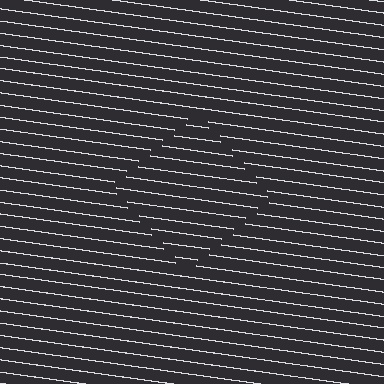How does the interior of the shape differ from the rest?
The interior of the shape contains the same grating, shifted by half a period — the contour is defined by the phase discontinuity where line-ends from the inner and outer gratings abut.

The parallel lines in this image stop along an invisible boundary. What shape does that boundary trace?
An illusory square. The interior of the shape contains the same grating, shifted by half a period — the contour is defined by the phase discontinuity where line-ends from the inner and outer gratings abut.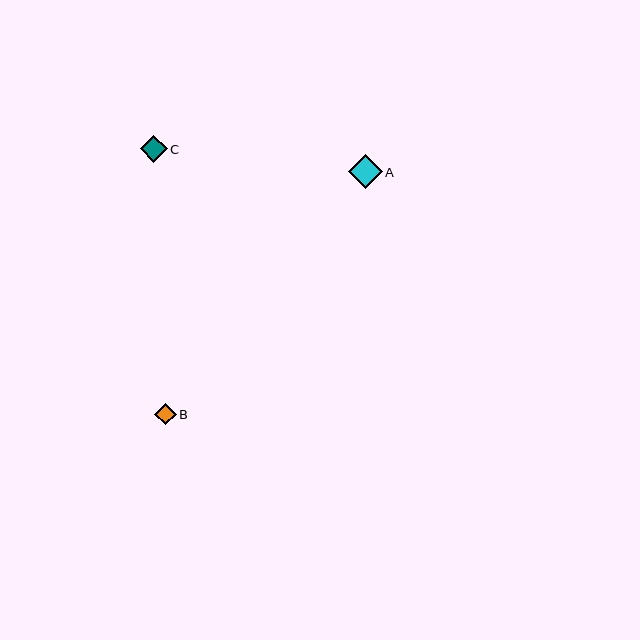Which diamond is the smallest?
Diamond B is the smallest with a size of approximately 21 pixels.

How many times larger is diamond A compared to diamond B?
Diamond A is approximately 1.6 times the size of diamond B.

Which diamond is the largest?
Diamond A is the largest with a size of approximately 34 pixels.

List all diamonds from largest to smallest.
From largest to smallest: A, C, B.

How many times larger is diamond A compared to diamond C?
Diamond A is approximately 1.2 times the size of diamond C.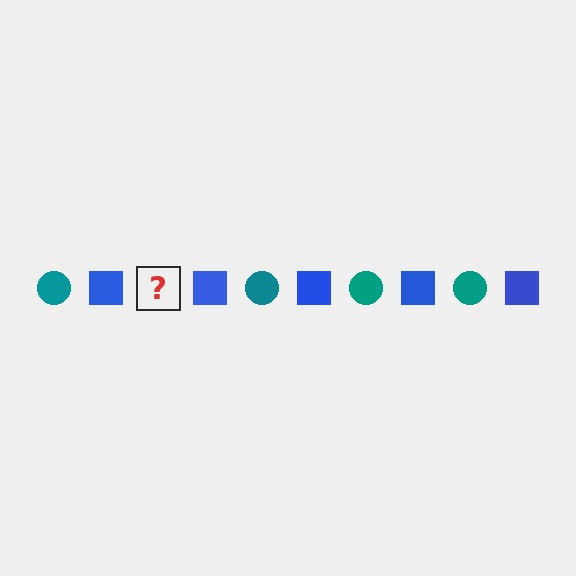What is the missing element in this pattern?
The missing element is a teal circle.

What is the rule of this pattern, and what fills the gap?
The rule is that the pattern alternates between teal circle and blue square. The gap should be filled with a teal circle.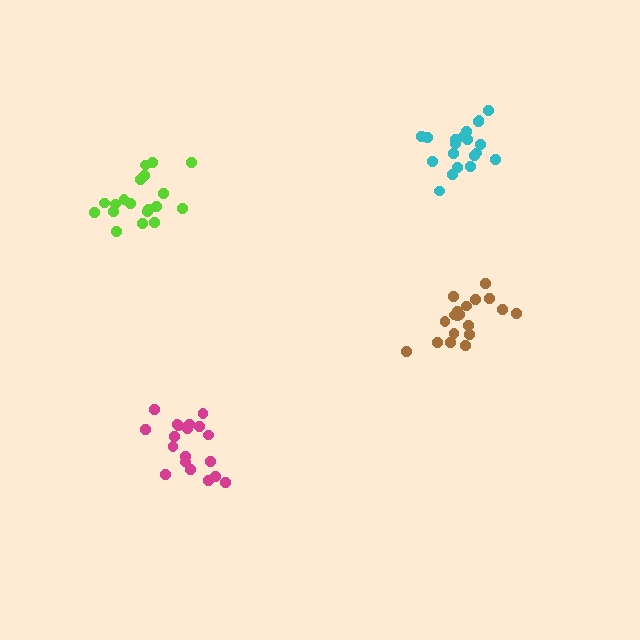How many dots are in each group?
Group 1: 20 dots, Group 2: 19 dots, Group 3: 19 dots, Group 4: 19 dots (77 total).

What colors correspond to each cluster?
The clusters are colored: cyan, magenta, lime, brown.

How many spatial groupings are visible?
There are 4 spatial groupings.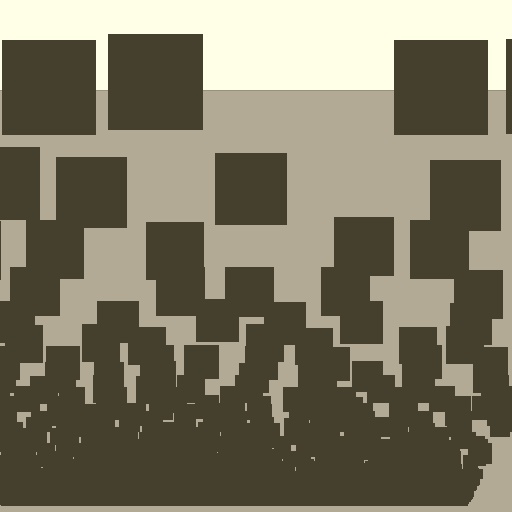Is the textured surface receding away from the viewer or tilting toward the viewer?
The surface appears to tilt toward the viewer. Texture elements get larger and sparser toward the top.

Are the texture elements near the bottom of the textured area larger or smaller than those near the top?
Smaller. The gradient is inverted — elements near the bottom are smaller and denser.